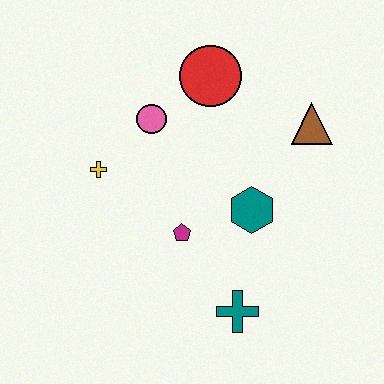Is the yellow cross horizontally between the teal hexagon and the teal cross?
No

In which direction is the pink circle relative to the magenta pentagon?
The pink circle is above the magenta pentagon.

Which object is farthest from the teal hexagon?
The yellow cross is farthest from the teal hexagon.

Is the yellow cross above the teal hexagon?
Yes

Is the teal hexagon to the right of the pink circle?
Yes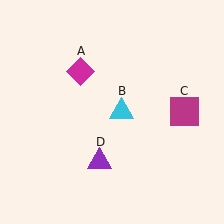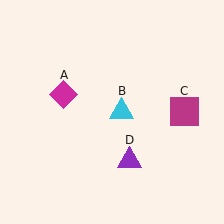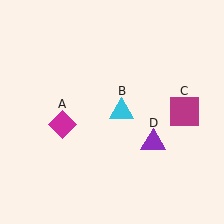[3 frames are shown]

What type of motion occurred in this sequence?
The magenta diamond (object A), purple triangle (object D) rotated counterclockwise around the center of the scene.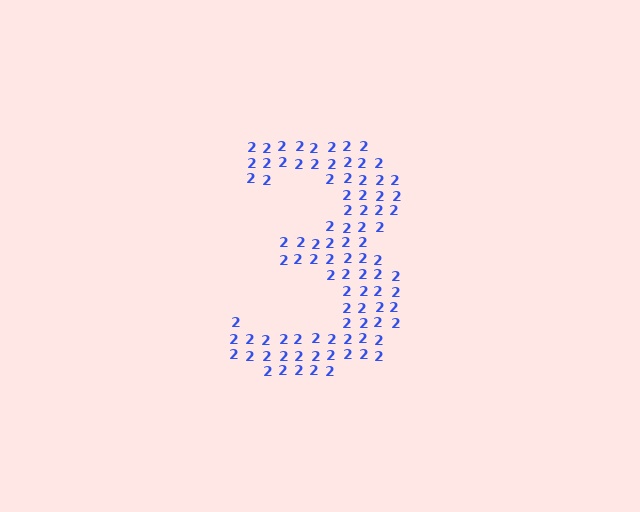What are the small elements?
The small elements are digit 2's.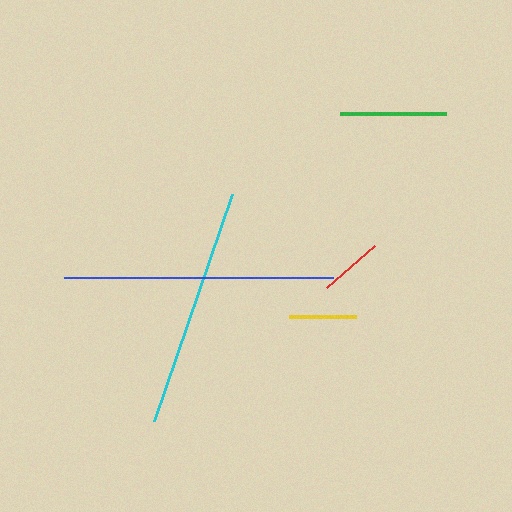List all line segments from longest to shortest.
From longest to shortest: blue, cyan, green, yellow, red.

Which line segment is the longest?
The blue line is the longest at approximately 268 pixels.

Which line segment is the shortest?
The red line is the shortest at approximately 64 pixels.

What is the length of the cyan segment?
The cyan segment is approximately 240 pixels long.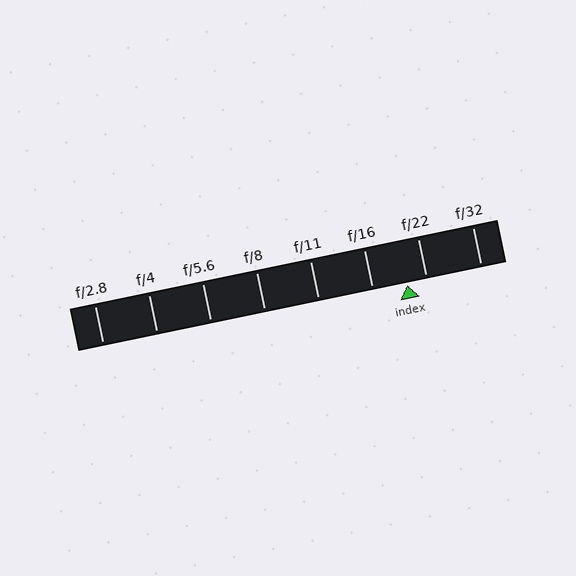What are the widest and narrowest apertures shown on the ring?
The widest aperture shown is f/2.8 and the narrowest is f/32.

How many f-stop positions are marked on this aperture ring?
There are 8 f-stop positions marked.